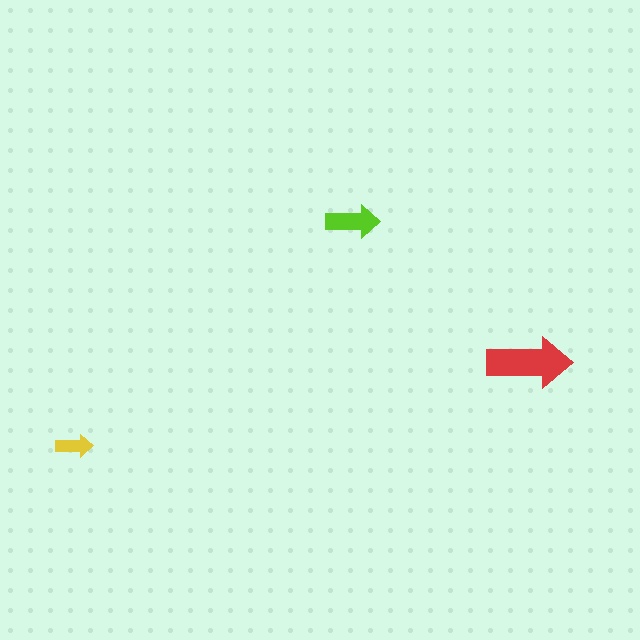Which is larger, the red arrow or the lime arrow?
The red one.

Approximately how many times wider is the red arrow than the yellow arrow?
About 2.5 times wider.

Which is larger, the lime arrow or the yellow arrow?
The lime one.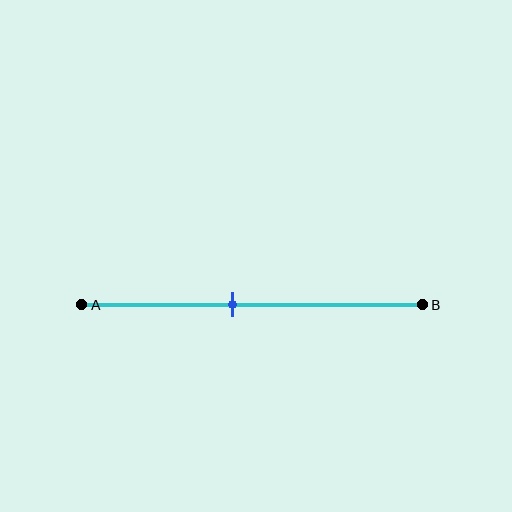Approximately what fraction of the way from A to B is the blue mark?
The blue mark is approximately 45% of the way from A to B.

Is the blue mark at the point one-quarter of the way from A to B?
No, the mark is at about 45% from A, not at the 25% one-quarter point.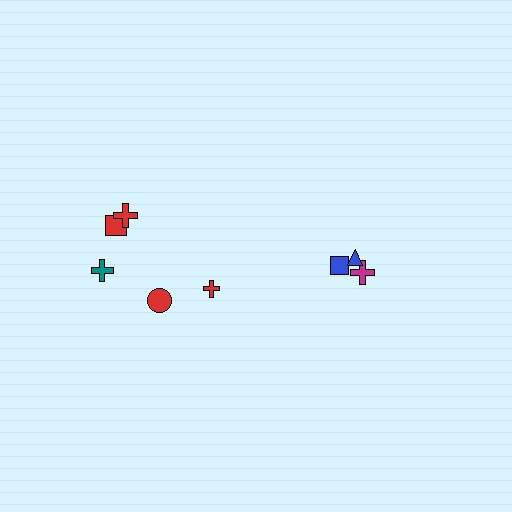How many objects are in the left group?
There are 5 objects.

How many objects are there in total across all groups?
There are 8 objects.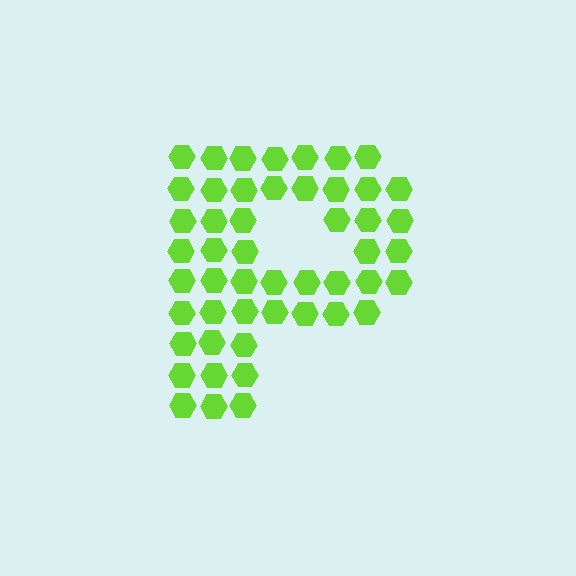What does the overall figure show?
The overall figure shows the letter P.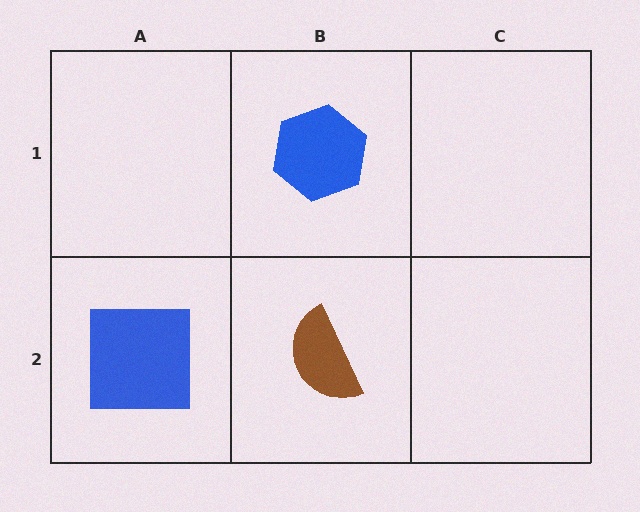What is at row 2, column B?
A brown semicircle.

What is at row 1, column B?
A blue hexagon.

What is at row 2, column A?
A blue square.